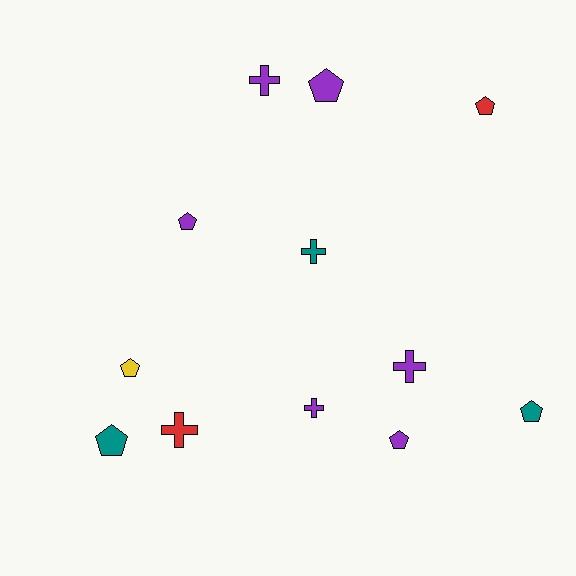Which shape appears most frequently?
Pentagon, with 7 objects.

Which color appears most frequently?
Purple, with 6 objects.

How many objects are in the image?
There are 12 objects.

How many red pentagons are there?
There is 1 red pentagon.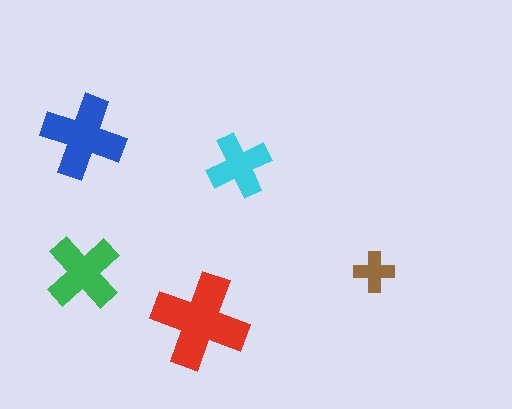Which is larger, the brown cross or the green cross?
The green one.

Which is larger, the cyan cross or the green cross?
The green one.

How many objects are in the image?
There are 5 objects in the image.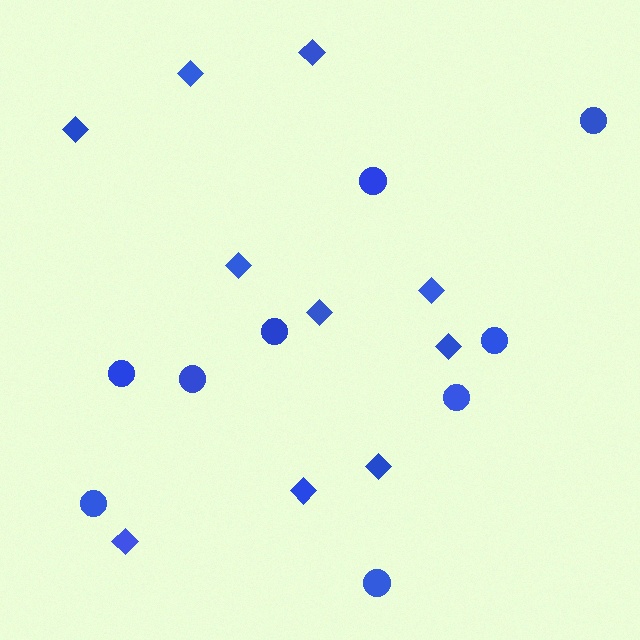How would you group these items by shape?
There are 2 groups: one group of diamonds (10) and one group of circles (9).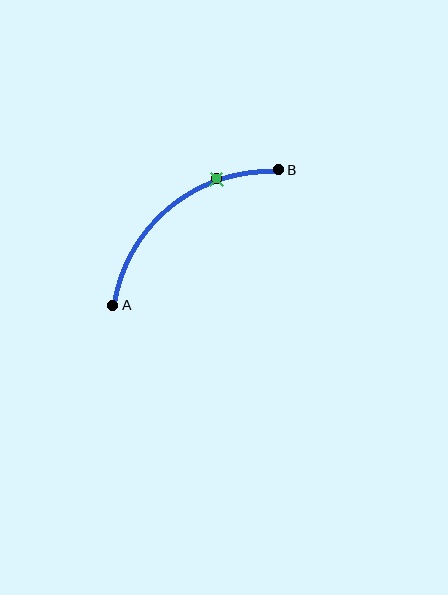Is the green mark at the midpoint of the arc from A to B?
No. The green mark lies on the arc but is closer to endpoint B. The arc midpoint would be at the point on the curve equidistant along the arc from both A and B.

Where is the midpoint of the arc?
The arc midpoint is the point on the curve farthest from the straight line joining A and B. It sits above and to the left of that line.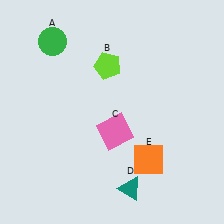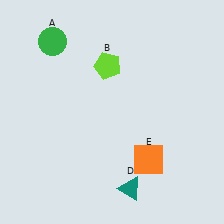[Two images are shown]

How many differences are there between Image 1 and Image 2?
There is 1 difference between the two images.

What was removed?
The pink square (C) was removed in Image 2.